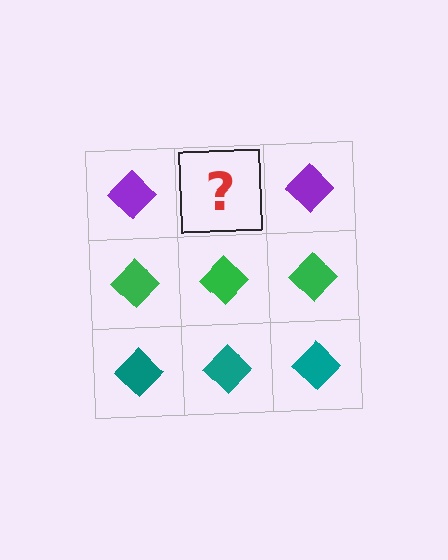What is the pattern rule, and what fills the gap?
The rule is that each row has a consistent color. The gap should be filled with a purple diamond.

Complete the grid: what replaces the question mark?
The question mark should be replaced with a purple diamond.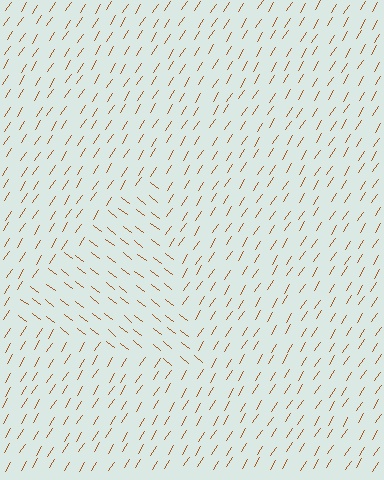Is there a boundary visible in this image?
Yes, there is a texture boundary formed by a change in line orientation.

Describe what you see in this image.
The image is filled with small brown line segments. A triangle region in the image has lines oriented differently from the surrounding lines, creating a visible texture boundary.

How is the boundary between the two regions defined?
The boundary is defined purely by a change in line orientation (approximately 85 degrees difference). All lines are the same color and thickness.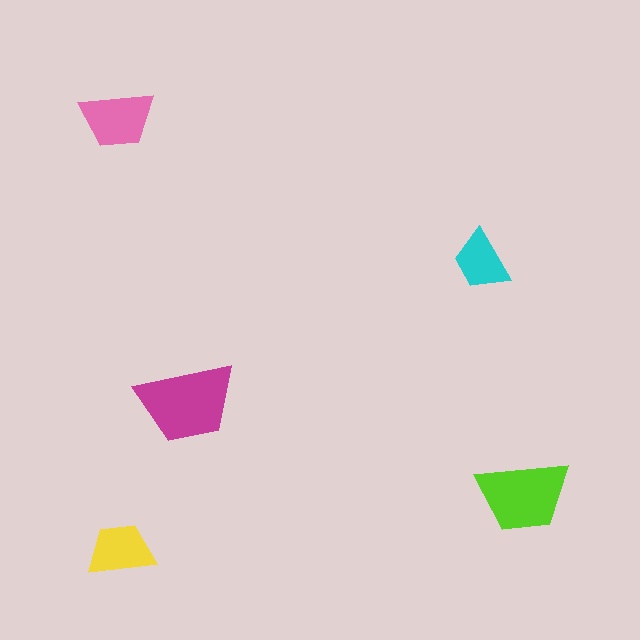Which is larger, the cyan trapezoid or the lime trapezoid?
The lime one.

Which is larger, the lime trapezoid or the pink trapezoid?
The lime one.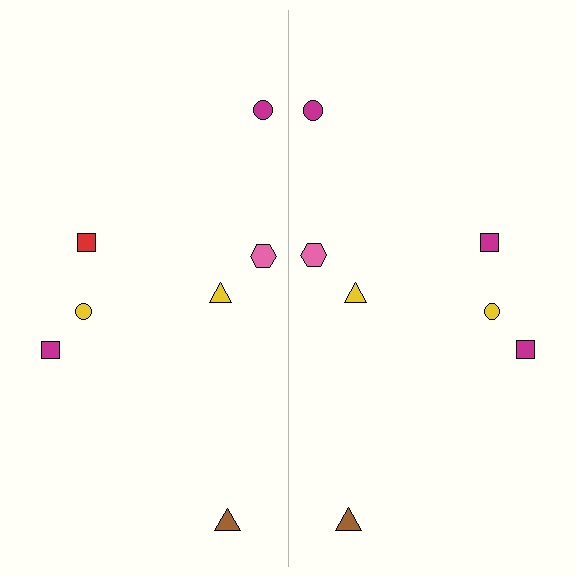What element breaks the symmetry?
The magenta square on the right side breaks the symmetry — its mirror counterpart is red.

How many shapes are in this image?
There are 14 shapes in this image.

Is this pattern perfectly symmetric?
No, the pattern is not perfectly symmetric. The magenta square on the right side breaks the symmetry — its mirror counterpart is red.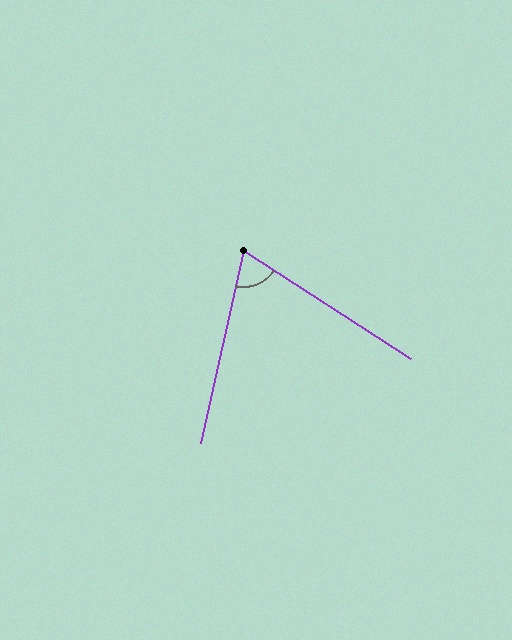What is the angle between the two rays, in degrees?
Approximately 70 degrees.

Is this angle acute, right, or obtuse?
It is acute.